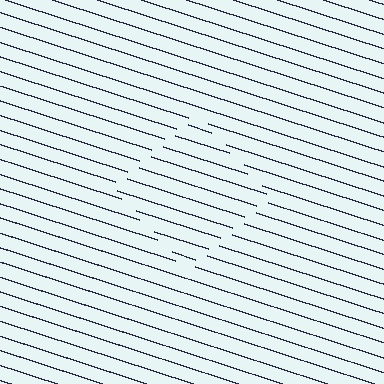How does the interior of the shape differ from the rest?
The interior of the shape contains the same grating, shifted by half a period — the contour is defined by the phase discontinuity where line-ends from the inner and outer gratings abut.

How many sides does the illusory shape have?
4 sides — the line-ends trace a square.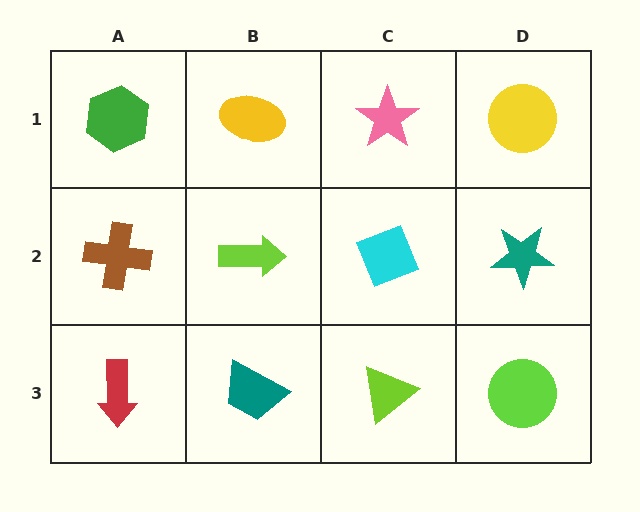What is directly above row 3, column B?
A lime arrow.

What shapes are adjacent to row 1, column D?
A teal star (row 2, column D), a pink star (row 1, column C).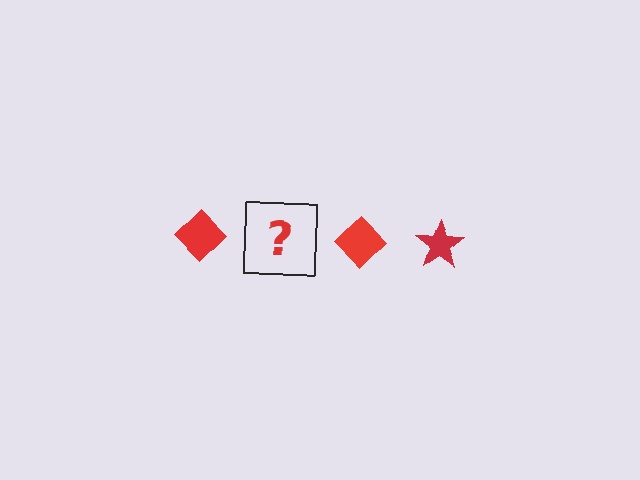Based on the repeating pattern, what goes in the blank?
The blank should be a red star.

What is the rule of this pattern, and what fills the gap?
The rule is that the pattern cycles through diamond, star shapes in red. The gap should be filled with a red star.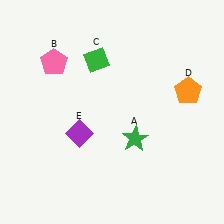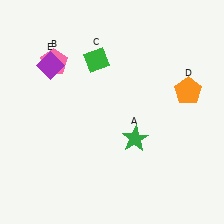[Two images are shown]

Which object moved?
The purple diamond (E) moved up.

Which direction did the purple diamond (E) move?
The purple diamond (E) moved up.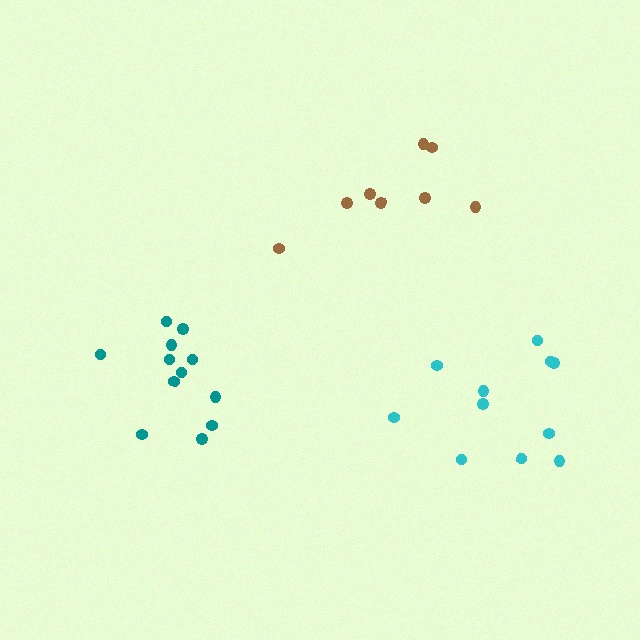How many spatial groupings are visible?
There are 3 spatial groupings.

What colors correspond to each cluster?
The clusters are colored: teal, cyan, brown.